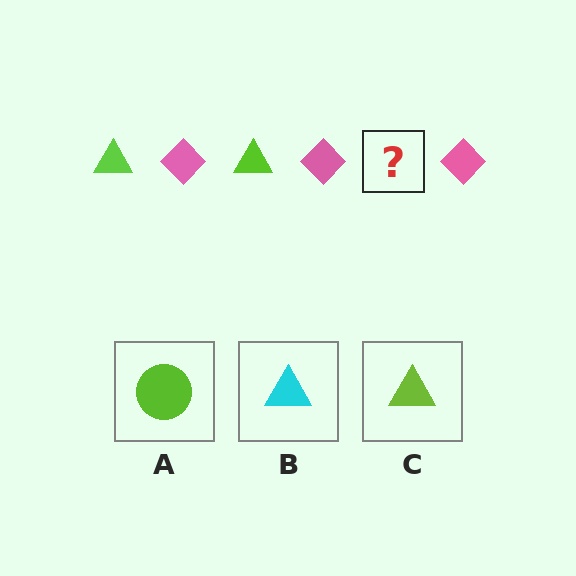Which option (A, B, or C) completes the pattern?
C.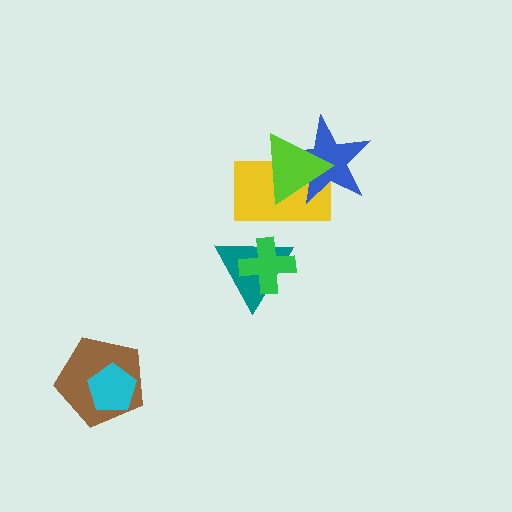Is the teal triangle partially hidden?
Yes, it is partially covered by another shape.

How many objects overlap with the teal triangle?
2 objects overlap with the teal triangle.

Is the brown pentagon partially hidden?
Yes, it is partially covered by another shape.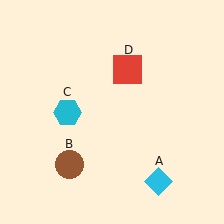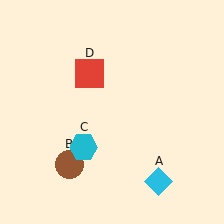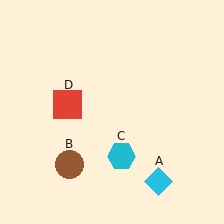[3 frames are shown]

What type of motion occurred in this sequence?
The cyan hexagon (object C), red square (object D) rotated counterclockwise around the center of the scene.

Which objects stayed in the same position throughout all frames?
Cyan diamond (object A) and brown circle (object B) remained stationary.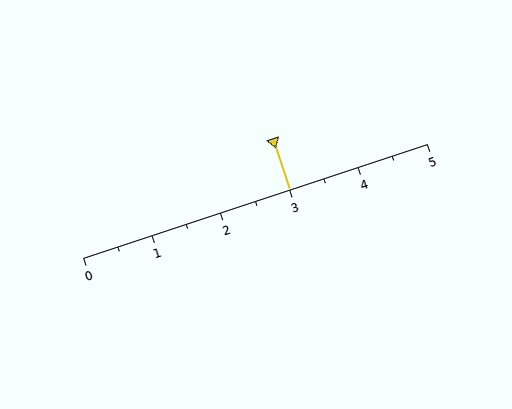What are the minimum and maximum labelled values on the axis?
The axis runs from 0 to 5.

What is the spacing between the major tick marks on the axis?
The major ticks are spaced 1 apart.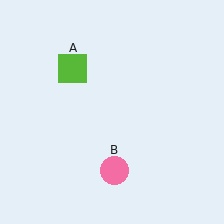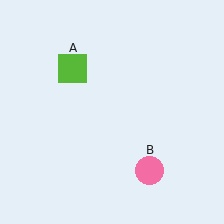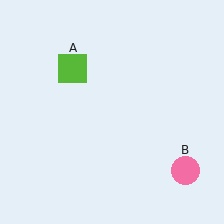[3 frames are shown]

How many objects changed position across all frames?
1 object changed position: pink circle (object B).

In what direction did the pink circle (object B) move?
The pink circle (object B) moved right.